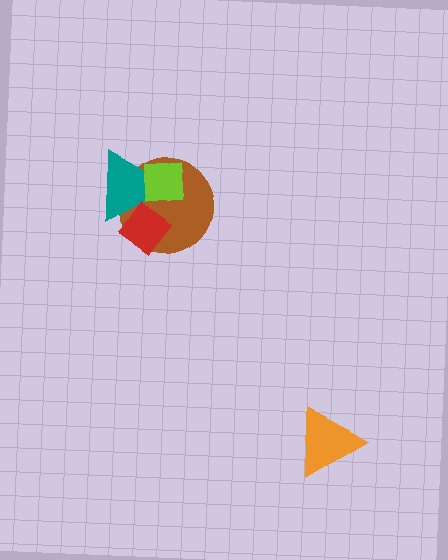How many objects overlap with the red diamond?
2 objects overlap with the red diamond.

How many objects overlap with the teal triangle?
3 objects overlap with the teal triangle.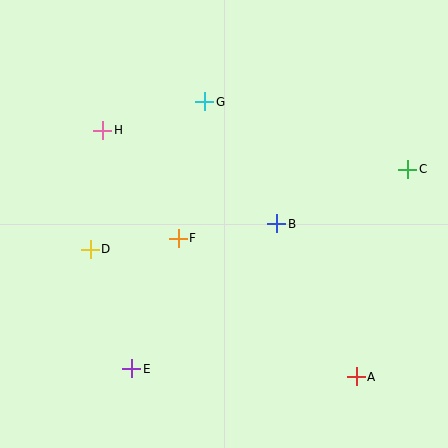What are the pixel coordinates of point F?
Point F is at (178, 238).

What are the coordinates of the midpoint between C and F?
The midpoint between C and F is at (293, 204).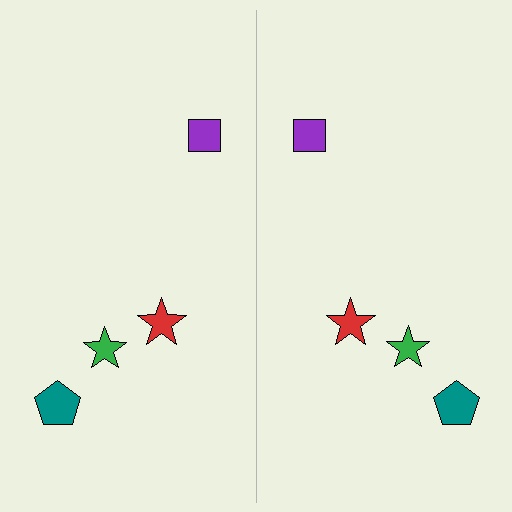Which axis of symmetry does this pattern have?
The pattern has a vertical axis of symmetry running through the center of the image.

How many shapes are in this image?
There are 8 shapes in this image.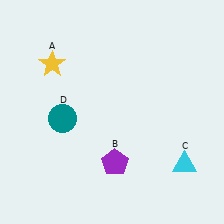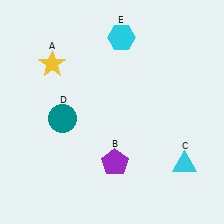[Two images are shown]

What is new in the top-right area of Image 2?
A cyan hexagon (E) was added in the top-right area of Image 2.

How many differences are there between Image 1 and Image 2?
There is 1 difference between the two images.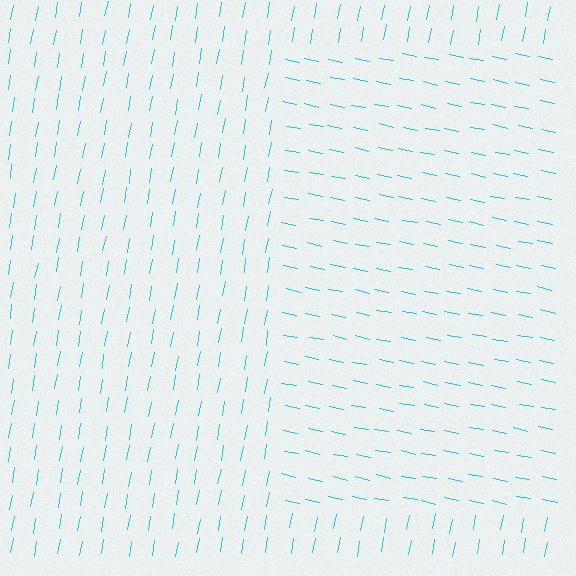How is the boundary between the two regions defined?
The boundary is defined purely by a change in line orientation (approximately 89 degrees difference). All lines are the same color and thickness.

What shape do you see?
I see a rectangle.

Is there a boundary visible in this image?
Yes, there is a texture boundary formed by a change in line orientation.